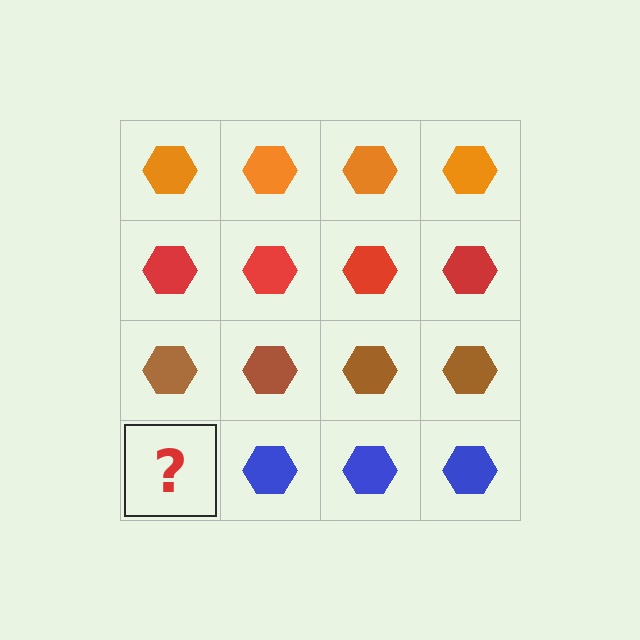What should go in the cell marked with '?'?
The missing cell should contain a blue hexagon.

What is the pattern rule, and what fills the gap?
The rule is that each row has a consistent color. The gap should be filled with a blue hexagon.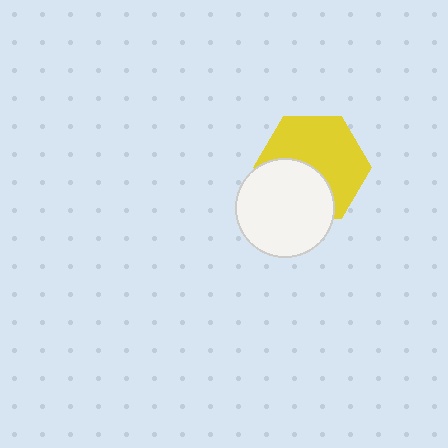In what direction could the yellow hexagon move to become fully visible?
The yellow hexagon could move up. That would shift it out from behind the white circle entirely.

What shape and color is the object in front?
The object in front is a white circle.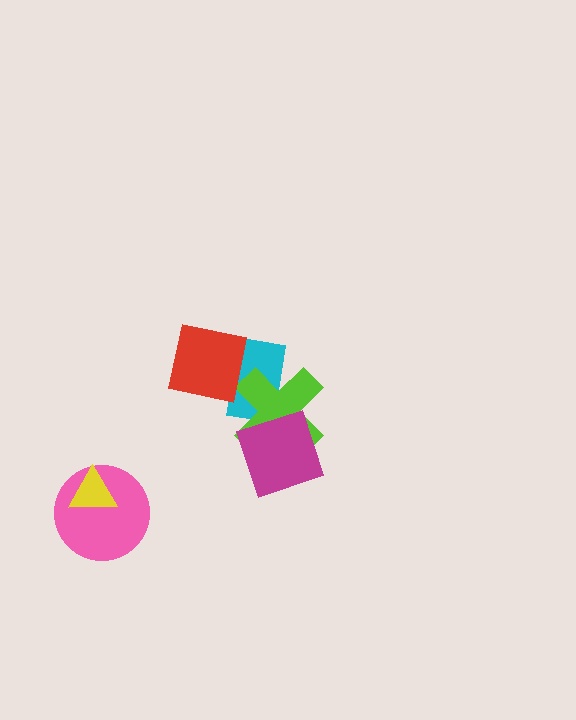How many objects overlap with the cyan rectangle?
3 objects overlap with the cyan rectangle.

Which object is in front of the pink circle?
The yellow triangle is in front of the pink circle.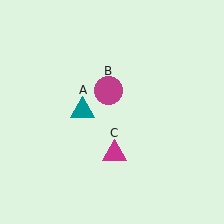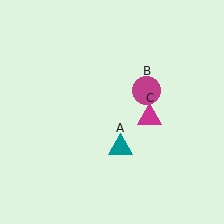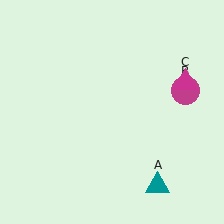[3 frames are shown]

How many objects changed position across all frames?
3 objects changed position: teal triangle (object A), magenta circle (object B), magenta triangle (object C).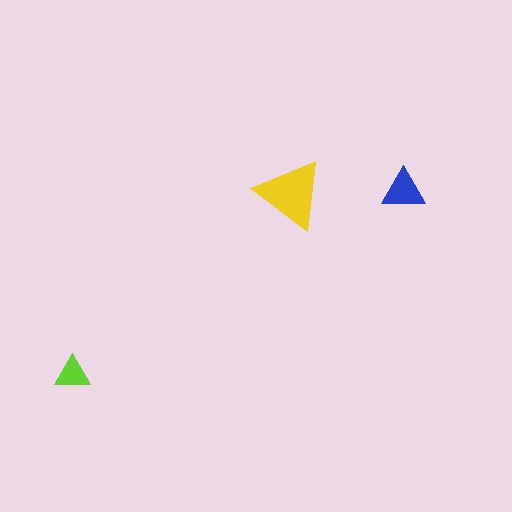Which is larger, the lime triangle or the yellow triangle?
The yellow one.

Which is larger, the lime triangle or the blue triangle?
The blue one.